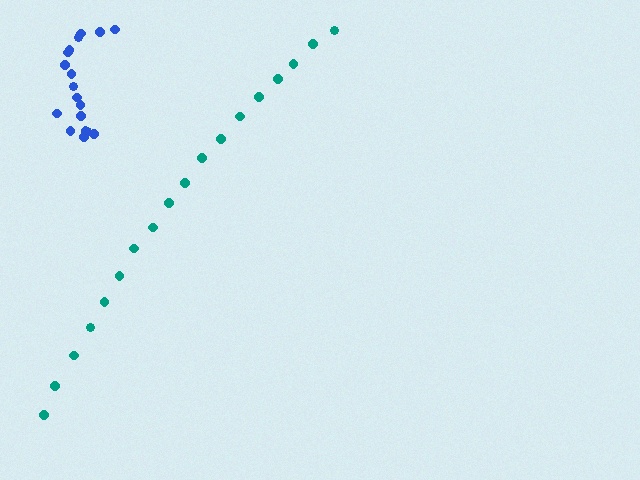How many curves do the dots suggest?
There are 2 distinct paths.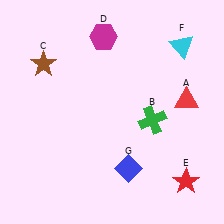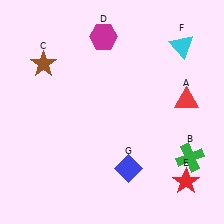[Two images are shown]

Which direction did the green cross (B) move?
The green cross (B) moved right.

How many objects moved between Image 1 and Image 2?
1 object moved between the two images.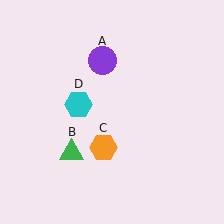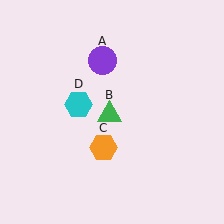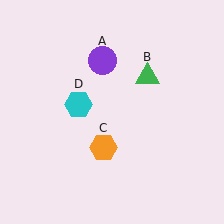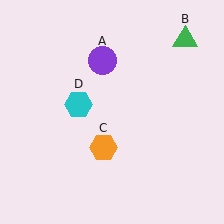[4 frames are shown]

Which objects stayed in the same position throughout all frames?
Purple circle (object A) and orange hexagon (object C) and cyan hexagon (object D) remained stationary.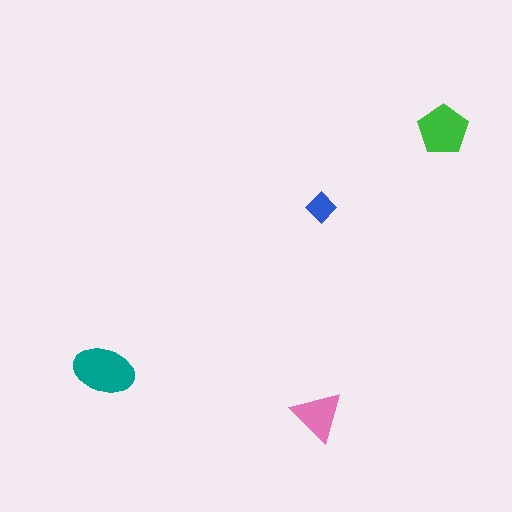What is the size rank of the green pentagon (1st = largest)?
2nd.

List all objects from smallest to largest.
The blue diamond, the pink triangle, the green pentagon, the teal ellipse.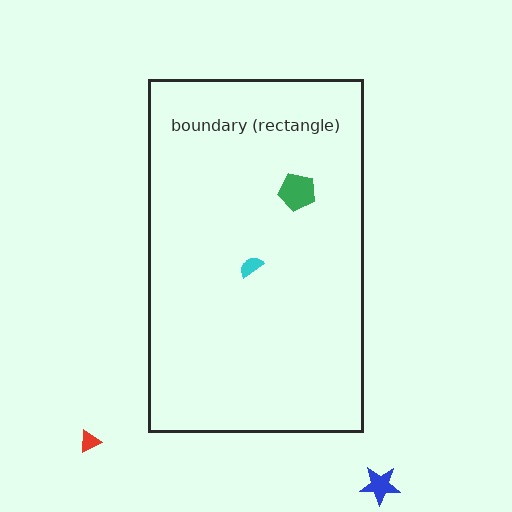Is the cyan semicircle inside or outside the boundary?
Inside.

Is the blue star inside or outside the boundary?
Outside.